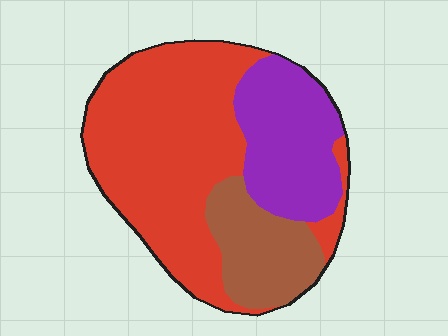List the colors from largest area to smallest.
From largest to smallest: red, purple, brown.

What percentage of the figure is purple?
Purple takes up about one quarter (1/4) of the figure.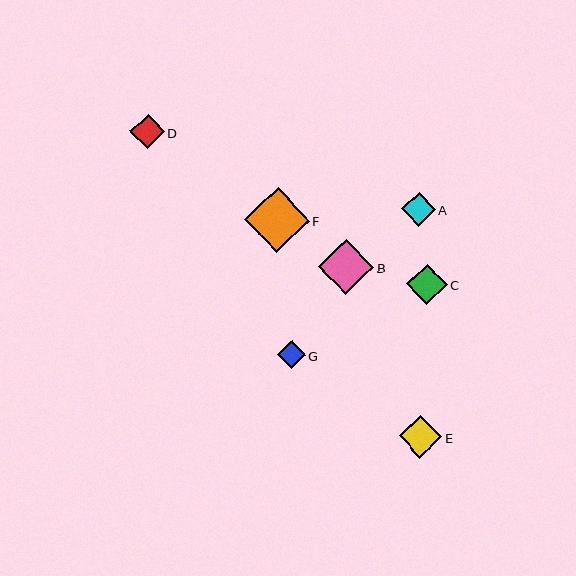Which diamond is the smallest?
Diamond G is the smallest with a size of approximately 28 pixels.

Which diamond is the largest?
Diamond F is the largest with a size of approximately 65 pixels.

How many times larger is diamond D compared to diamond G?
Diamond D is approximately 1.2 times the size of diamond G.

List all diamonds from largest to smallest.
From largest to smallest: F, B, E, C, D, A, G.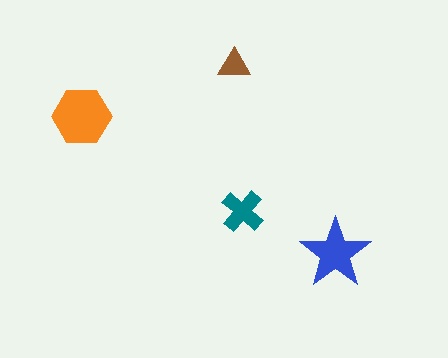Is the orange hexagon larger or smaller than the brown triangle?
Larger.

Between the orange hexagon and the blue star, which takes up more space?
The orange hexagon.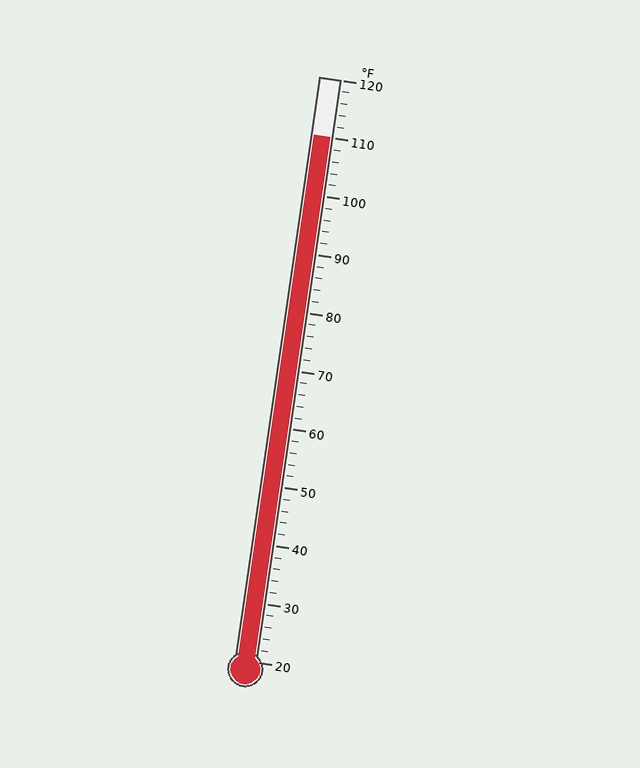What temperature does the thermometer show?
The thermometer shows approximately 110°F.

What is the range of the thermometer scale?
The thermometer scale ranges from 20°F to 120°F.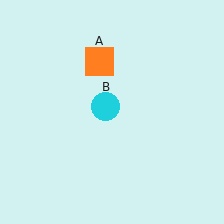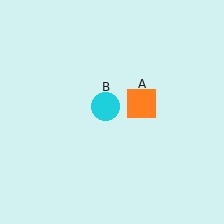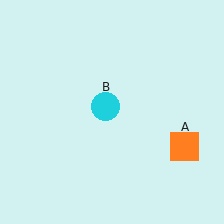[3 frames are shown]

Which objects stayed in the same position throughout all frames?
Cyan circle (object B) remained stationary.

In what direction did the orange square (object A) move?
The orange square (object A) moved down and to the right.